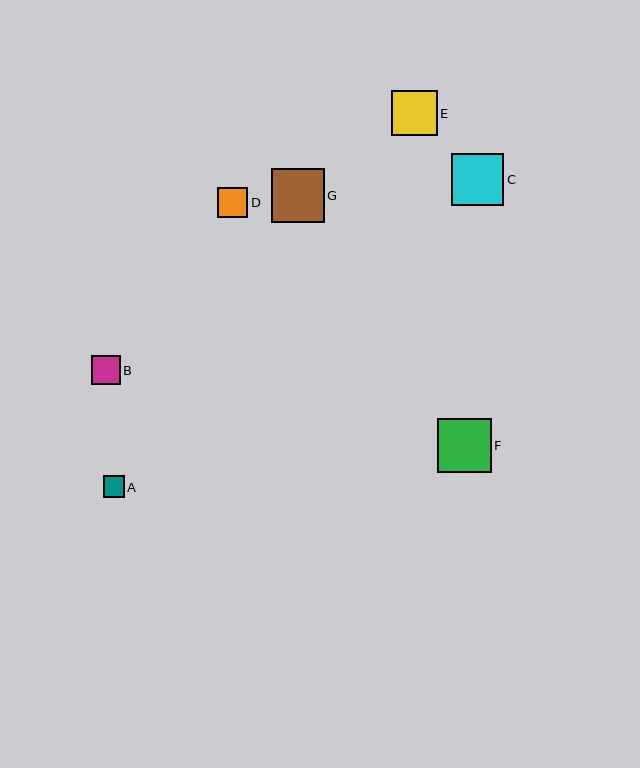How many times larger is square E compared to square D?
Square E is approximately 1.5 times the size of square D.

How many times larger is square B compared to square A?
Square B is approximately 1.3 times the size of square A.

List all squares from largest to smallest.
From largest to smallest: F, G, C, E, D, B, A.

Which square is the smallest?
Square A is the smallest with a size of approximately 21 pixels.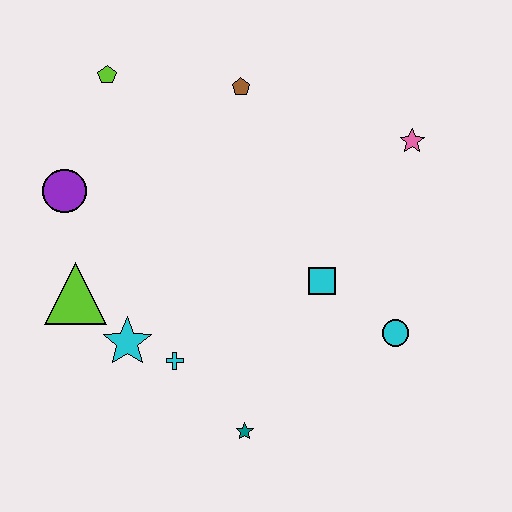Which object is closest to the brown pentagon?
The lime pentagon is closest to the brown pentagon.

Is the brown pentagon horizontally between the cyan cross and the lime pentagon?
No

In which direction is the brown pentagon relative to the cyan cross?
The brown pentagon is above the cyan cross.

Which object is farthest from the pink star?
The lime triangle is farthest from the pink star.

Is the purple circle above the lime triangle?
Yes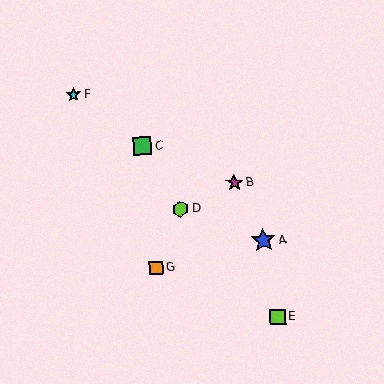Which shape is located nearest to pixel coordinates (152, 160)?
The green square (labeled C) at (142, 146) is nearest to that location.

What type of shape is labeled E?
Shape E is a lime square.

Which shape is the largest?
The blue star (labeled A) is the largest.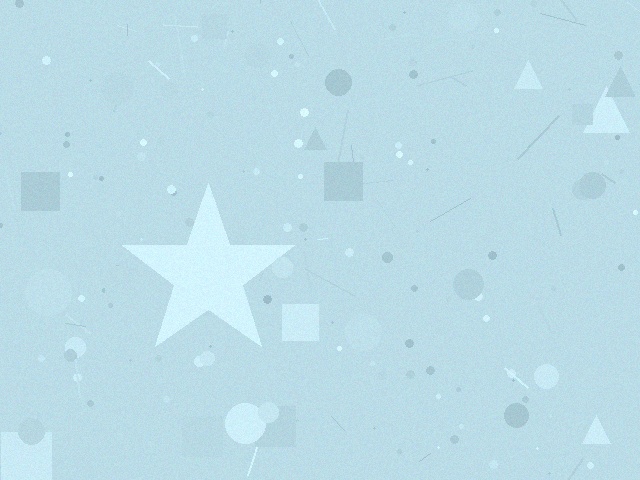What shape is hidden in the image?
A star is hidden in the image.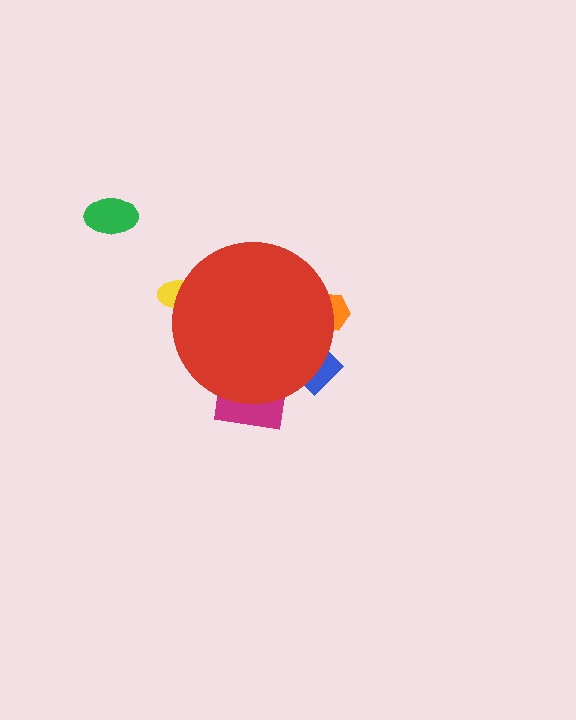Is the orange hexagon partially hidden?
Yes, the orange hexagon is partially hidden behind the red circle.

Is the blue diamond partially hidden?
Yes, the blue diamond is partially hidden behind the red circle.